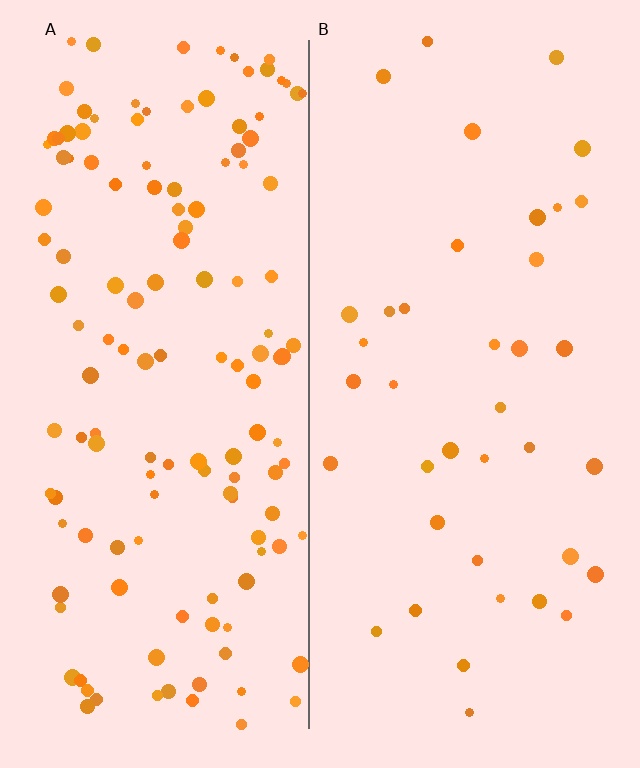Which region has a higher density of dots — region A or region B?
A (the left).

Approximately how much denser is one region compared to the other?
Approximately 3.5× — region A over region B.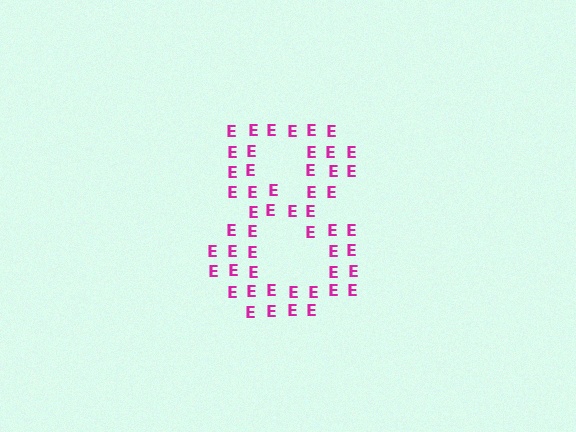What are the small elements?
The small elements are letter E's.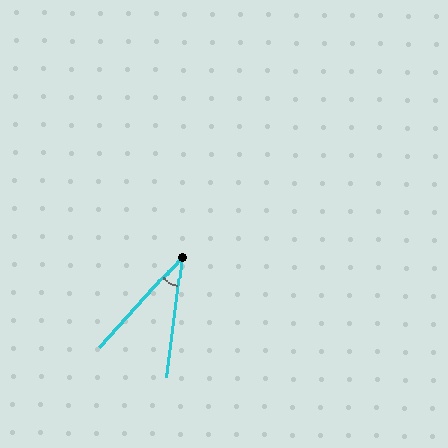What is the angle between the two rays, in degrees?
Approximately 35 degrees.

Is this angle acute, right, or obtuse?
It is acute.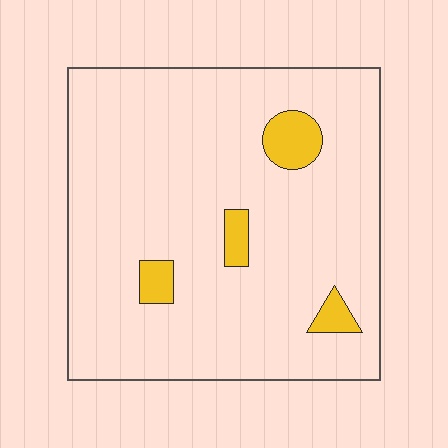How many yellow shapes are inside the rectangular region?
4.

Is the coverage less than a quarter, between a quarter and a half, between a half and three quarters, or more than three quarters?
Less than a quarter.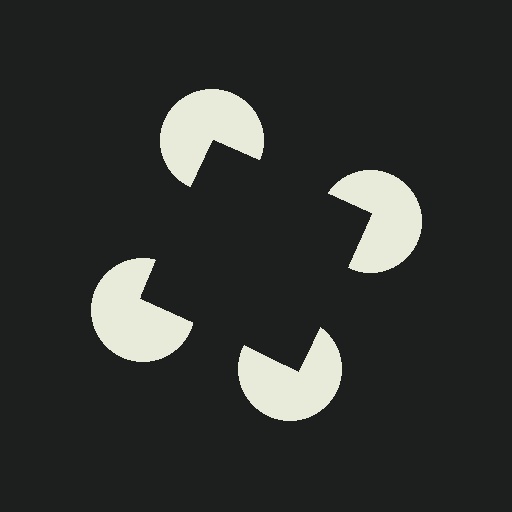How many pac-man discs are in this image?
There are 4 — one at each vertex of the illusory square.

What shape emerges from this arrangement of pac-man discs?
An illusory square — its edges are inferred from the aligned wedge cuts in the pac-man discs, not physically drawn.